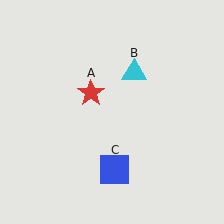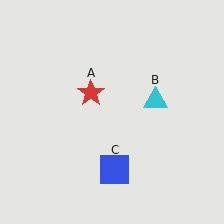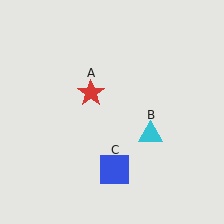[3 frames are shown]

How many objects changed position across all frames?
1 object changed position: cyan triangle (object B).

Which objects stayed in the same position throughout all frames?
Red star (object A) and blue square (object C) remained stationary.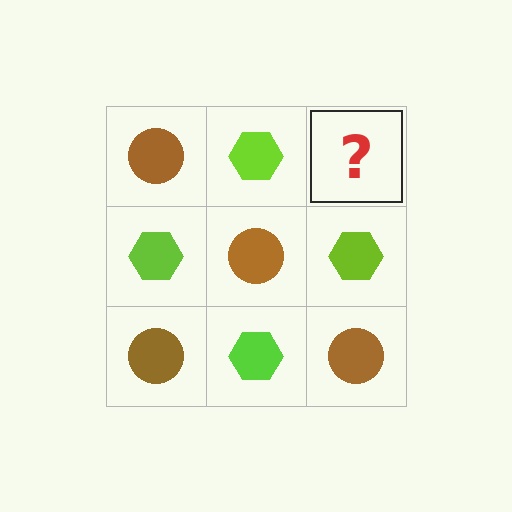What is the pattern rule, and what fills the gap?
The rule is that it alternates brown circle and lime hexagon in a checkerboard pattern. The gap should be filled with a brown circle.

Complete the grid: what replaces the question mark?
The question mark should be replaced with a brown circle.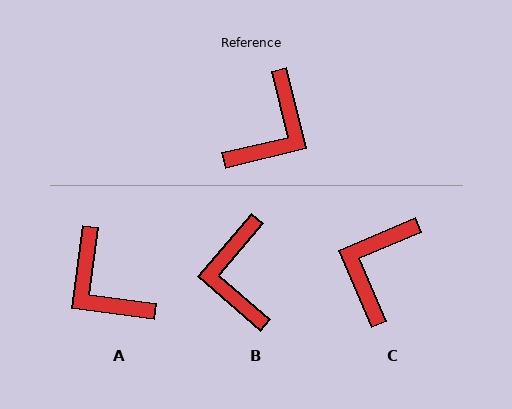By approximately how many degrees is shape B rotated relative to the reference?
Approximately 144 degrees clockwise.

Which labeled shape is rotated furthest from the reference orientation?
C, about 170 degrees away.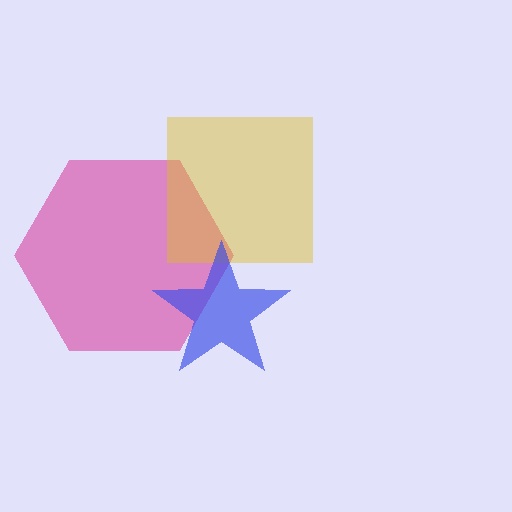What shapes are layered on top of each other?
The layered shapes are: a magenta hexagon, a yellow square, a blue star.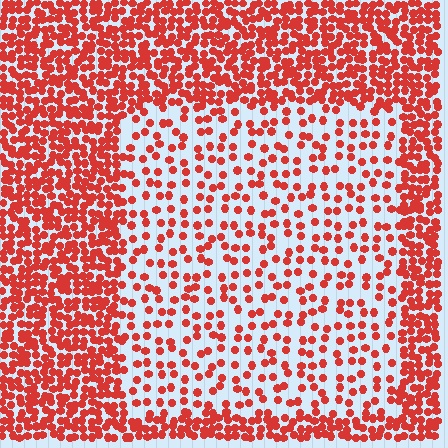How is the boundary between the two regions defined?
The boundary is defined by a change in element density (approximately 2.5x ratio). All elements are the same color, size, and shape.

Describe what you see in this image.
The image contains small red elements arranged at two different densities. A rectangle-shaped region is visible where the elements are less densely packed than the surrounding area.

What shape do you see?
I see a rectangle.